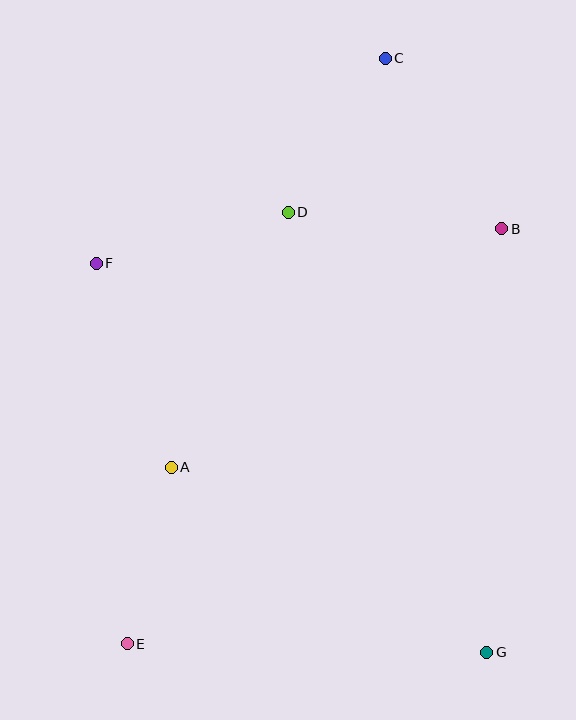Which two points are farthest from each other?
Points C and E are farthest from each other.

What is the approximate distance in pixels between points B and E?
The distance between B and E is approximately 559 pixels.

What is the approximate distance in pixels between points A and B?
The distance between A and B is approximately 407 pixels.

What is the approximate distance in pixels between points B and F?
The distance between B and F is approximately 407 pixels.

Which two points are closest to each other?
Points C and D are closest to each other.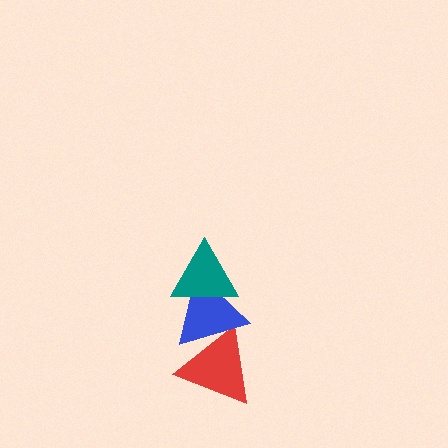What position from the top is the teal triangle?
The teal triangle is 1st from the top.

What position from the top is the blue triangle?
The blue triangle is 2nd from the top.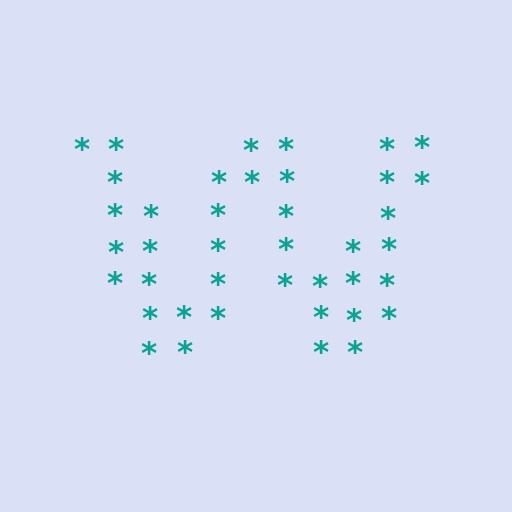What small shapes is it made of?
It is made of small asterisks.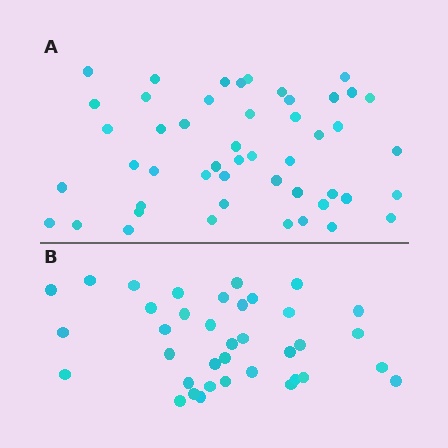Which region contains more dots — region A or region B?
Region A (the top region) has more dots.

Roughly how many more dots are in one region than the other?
Region A has roughly 12 or so more dots than region B.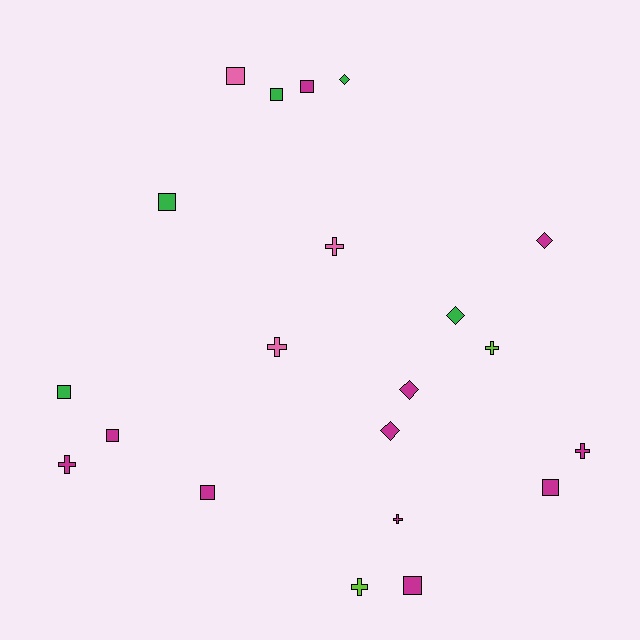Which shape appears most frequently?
Square, with 9 objects.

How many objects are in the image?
There are 21 objects.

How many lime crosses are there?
There are 2 lime crosses.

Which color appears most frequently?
Magenta, with 11 objects.